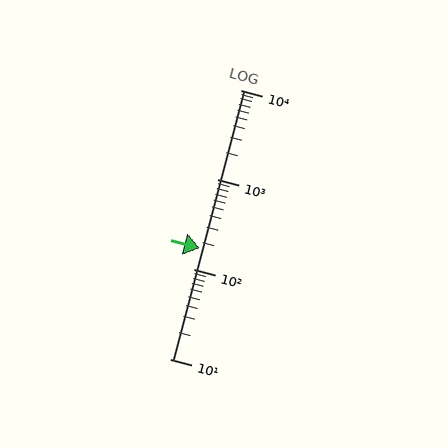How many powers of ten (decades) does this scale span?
The scale spans 3 decades, from 10 to 10000.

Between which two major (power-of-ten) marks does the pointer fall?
The pointer is between 100 and 1000.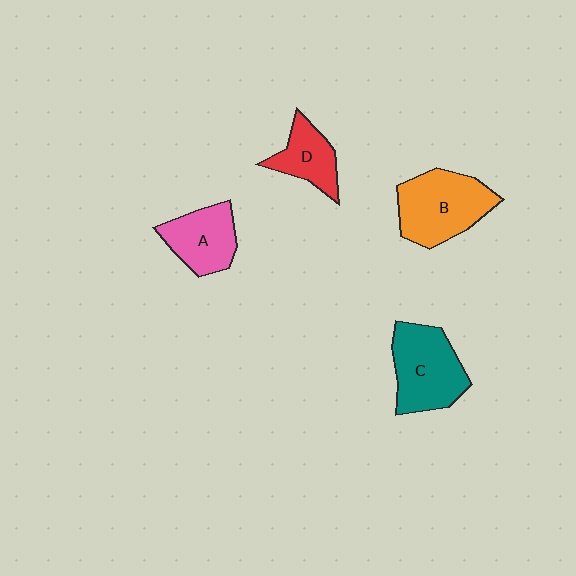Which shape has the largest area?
Shape B (orange).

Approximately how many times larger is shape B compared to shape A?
Approximately 1.4 times.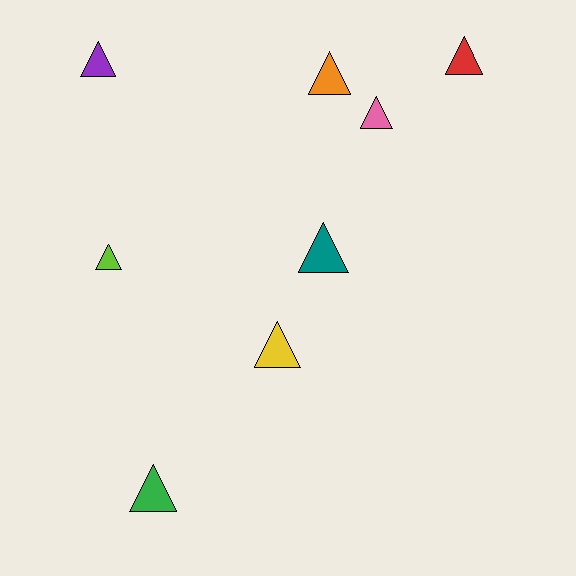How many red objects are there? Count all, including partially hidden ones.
There is 1 red object.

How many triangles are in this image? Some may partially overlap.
There are 8 triangles.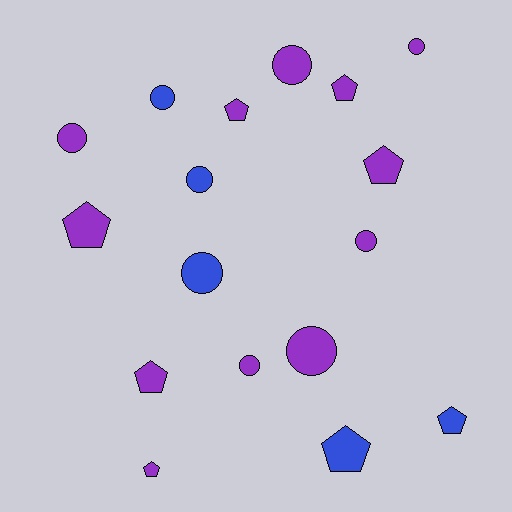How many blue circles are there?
There are 3 blue circles.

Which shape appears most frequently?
Circle, with 9 objects.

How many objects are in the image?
There are 17 objects.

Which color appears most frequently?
Purple, with 12 objects.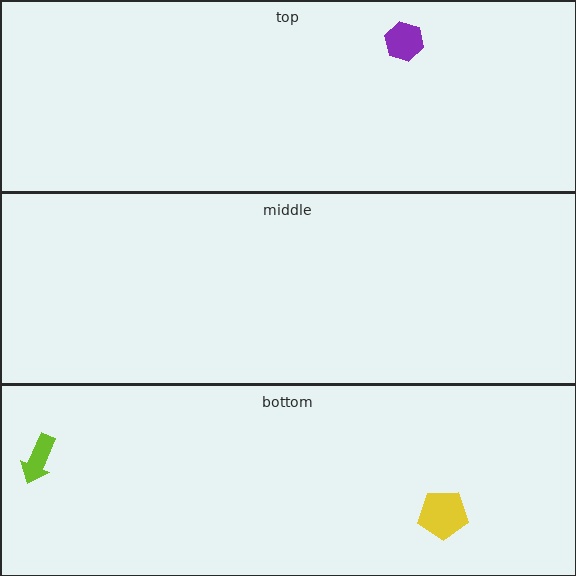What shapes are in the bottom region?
The yellow pentagon, the lime arrow.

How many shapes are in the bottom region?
2.